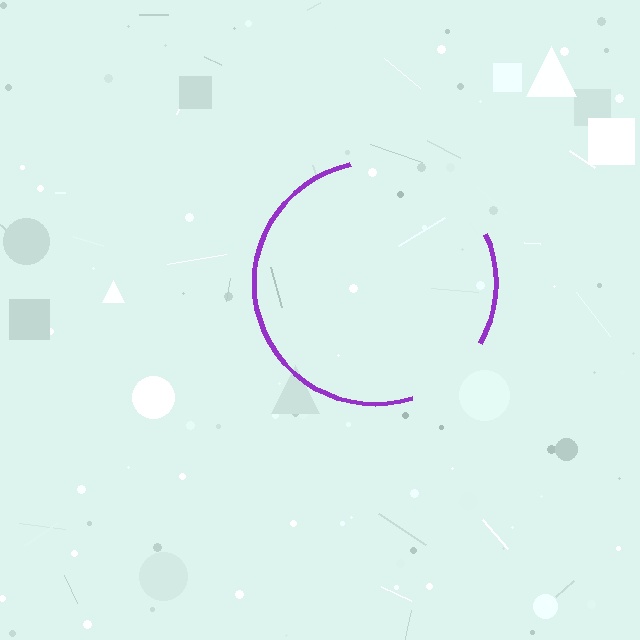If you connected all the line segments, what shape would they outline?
They would outline a circle.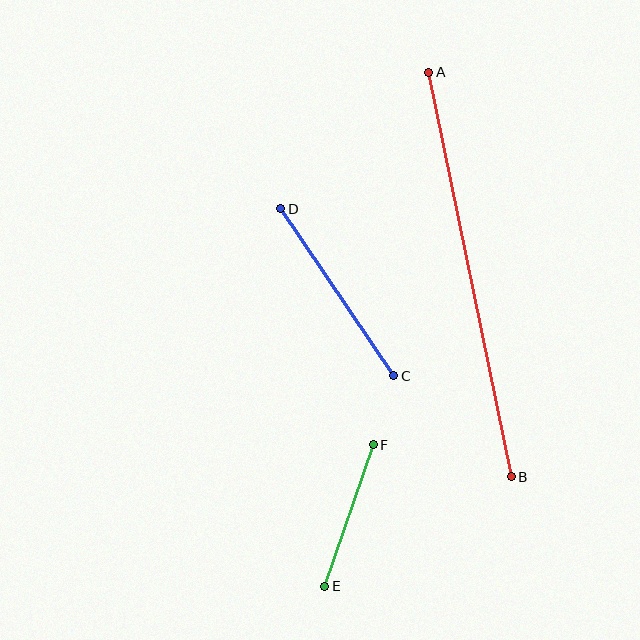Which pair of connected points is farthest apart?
Points A and B are farthest apart.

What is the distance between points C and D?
The distance is approximately 201 pixels.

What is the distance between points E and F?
The distance is approximately 150 pixels.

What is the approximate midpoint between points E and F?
The midpoint is at approximately (349, 515) pixels.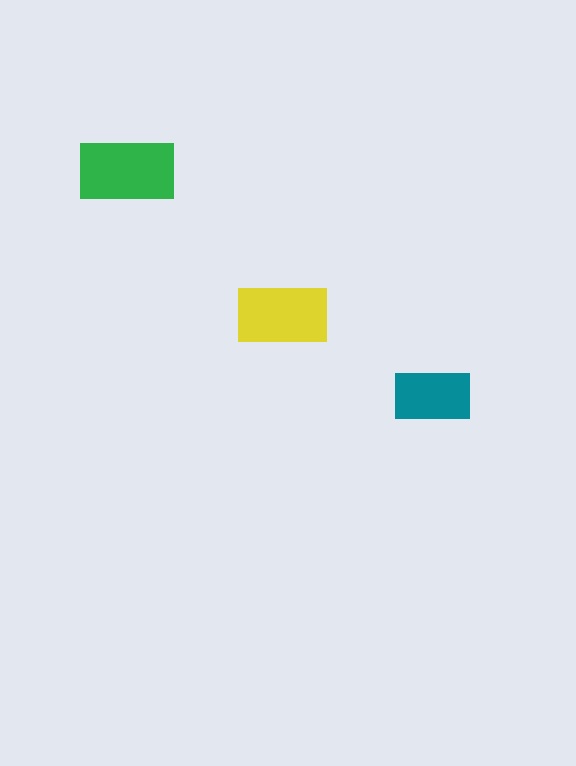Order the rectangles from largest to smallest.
the green one, the yellow one, the teal one.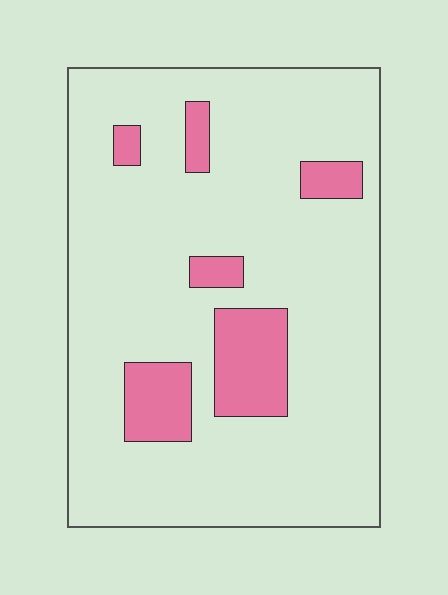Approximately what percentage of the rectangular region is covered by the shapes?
Approximately 15%.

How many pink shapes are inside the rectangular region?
6.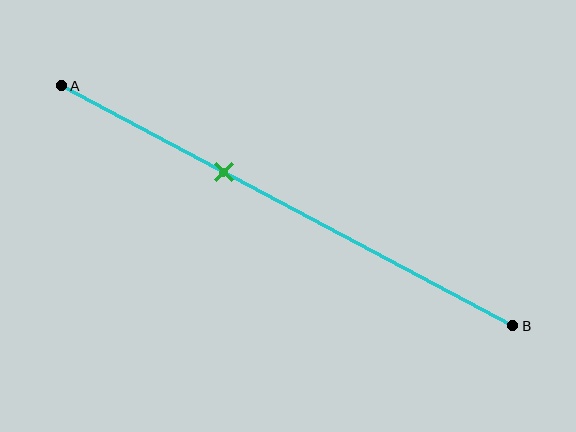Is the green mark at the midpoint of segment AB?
No, the mark is at about 35% from A, not at the 50% midpoint.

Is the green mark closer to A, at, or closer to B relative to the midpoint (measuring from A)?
The green mark is closer to point A than the midpoint of segment AB.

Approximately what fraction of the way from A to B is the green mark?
The green mark is approximately 35% of the way from A to B.